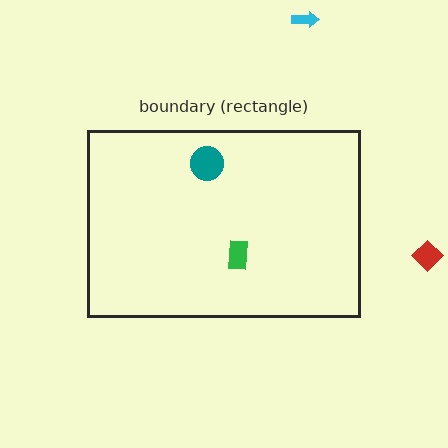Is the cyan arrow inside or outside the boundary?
Outside.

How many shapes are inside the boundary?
2 inside, 2 outside.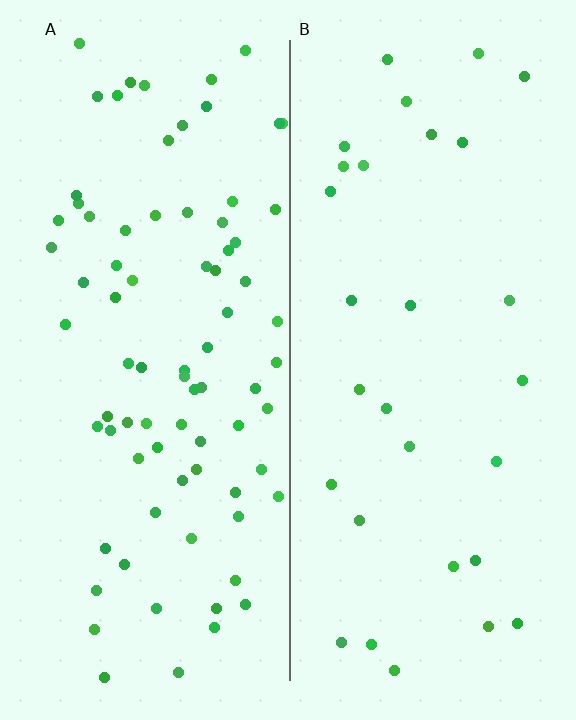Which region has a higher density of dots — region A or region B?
A (the left).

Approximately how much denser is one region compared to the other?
Approximately 2.7× — region A over region B.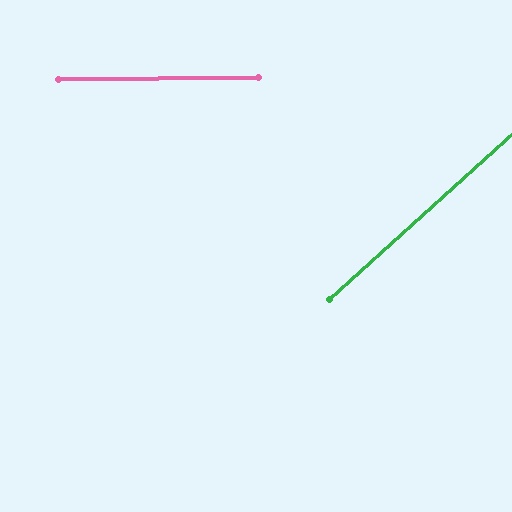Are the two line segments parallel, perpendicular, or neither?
Neither parallel nor perpendicular — they differ by about 42°.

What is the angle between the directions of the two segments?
Approximately 42 degrees.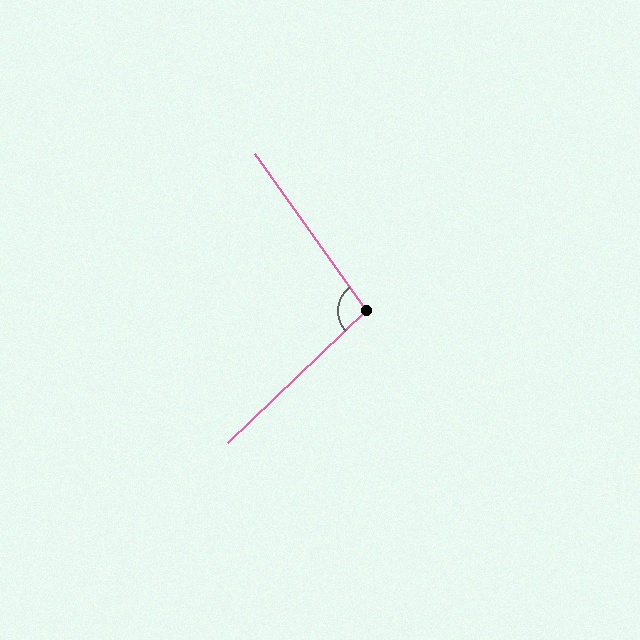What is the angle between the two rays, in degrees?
Approximately 98 degrees.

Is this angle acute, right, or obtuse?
It is obtuse.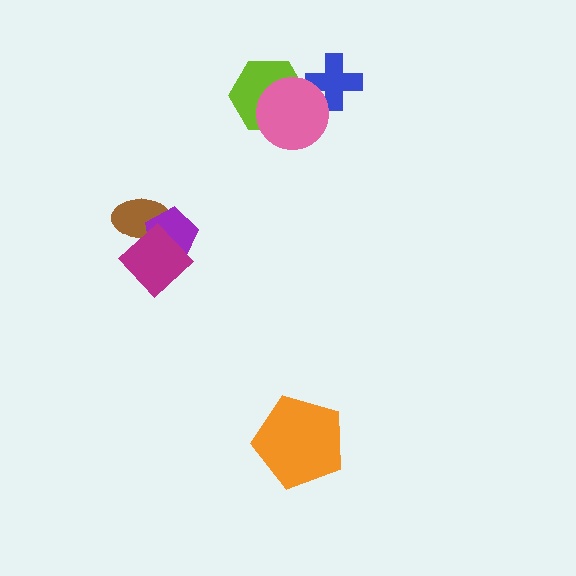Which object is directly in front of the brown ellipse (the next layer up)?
The purple pentagon is directly in front of the brown ellipse.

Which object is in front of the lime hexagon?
The pink circle is in front of the lime hexagon.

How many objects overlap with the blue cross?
1 object overlaps with the blue cross.